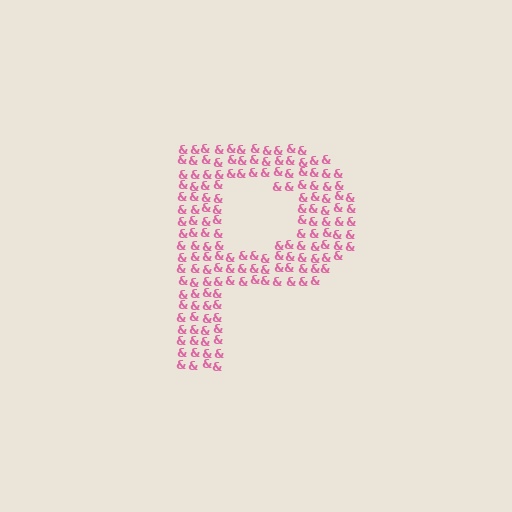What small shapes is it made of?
It is made of small ampersands.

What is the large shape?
The large shape is the letter P.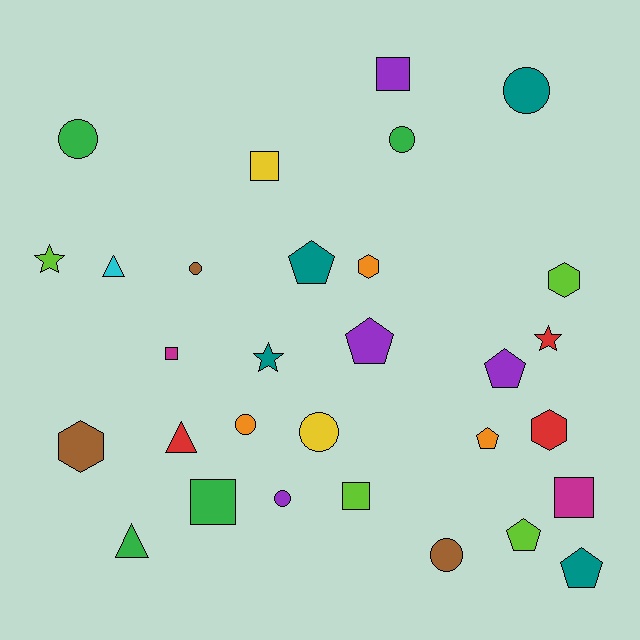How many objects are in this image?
There are 30 objects.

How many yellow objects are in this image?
There are 2 yellow objects.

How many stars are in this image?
There are 3 stars.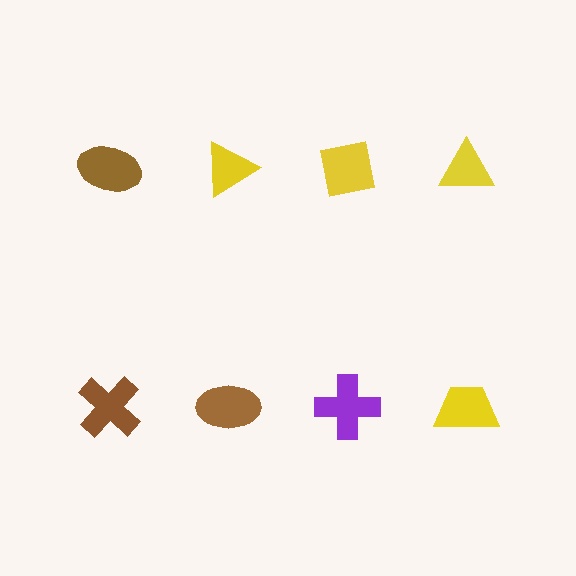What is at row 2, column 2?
A brown ellipse.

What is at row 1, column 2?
A yellow triangle.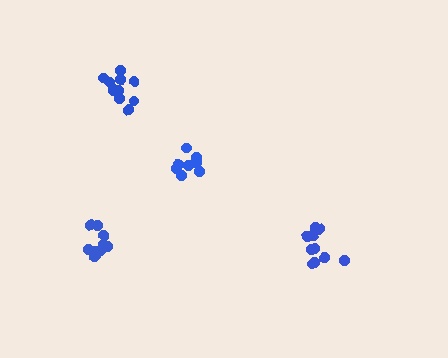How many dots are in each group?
Group 1: 8 dots, Group 2: 10 dots, Group 3: 10 dots, Group 4: 10 dots (38 total).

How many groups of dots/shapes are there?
There are 4 groups.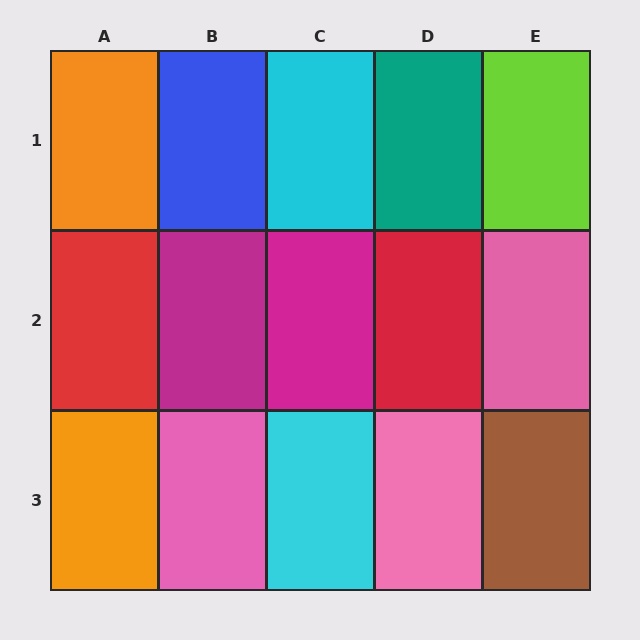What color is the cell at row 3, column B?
Pink.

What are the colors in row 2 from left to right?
Red, magenta, magenta, red, pink.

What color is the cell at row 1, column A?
Orange.